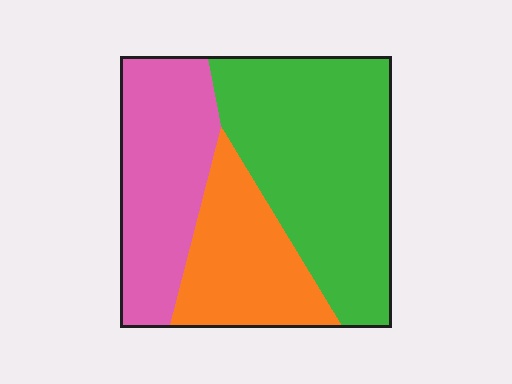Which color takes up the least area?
Orange, at roughly 25%.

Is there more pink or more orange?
Pink.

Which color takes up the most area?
Green, at roughly 45%.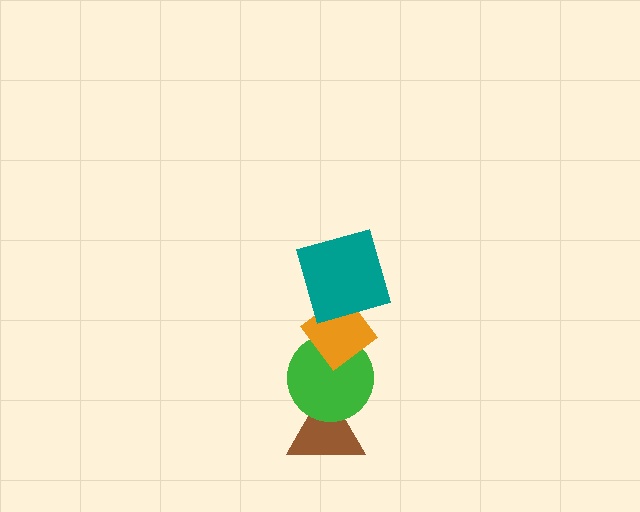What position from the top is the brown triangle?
The brown triangle is 4th from the top.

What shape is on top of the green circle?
The orange diamond is on top of the green circle.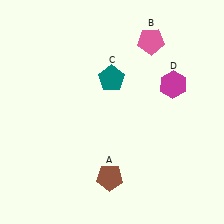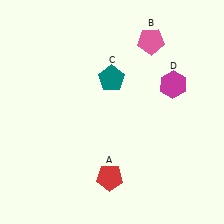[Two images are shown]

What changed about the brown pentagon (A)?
In Image 1, A is brown. In Image 2, it changed to red.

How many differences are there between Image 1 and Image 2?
There is 1 difference between the two images.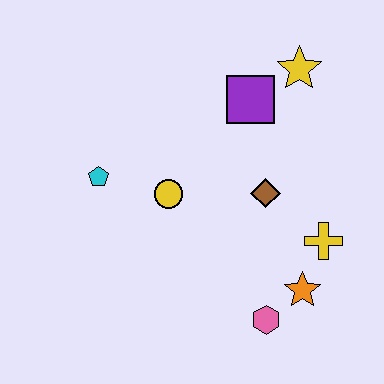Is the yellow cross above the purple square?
No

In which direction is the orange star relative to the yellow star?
The orange star is below the yellow star.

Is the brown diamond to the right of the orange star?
No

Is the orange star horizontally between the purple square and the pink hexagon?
No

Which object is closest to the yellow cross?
The orange star is closest to the yellow cross.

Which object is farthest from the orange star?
The cyan pentagon is farthest from the orange star.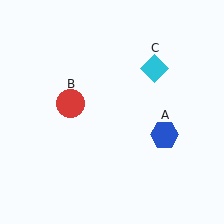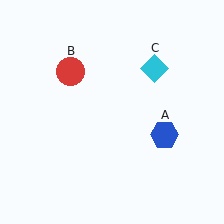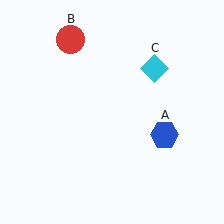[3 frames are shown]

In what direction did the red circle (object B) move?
The red circle (object B) moved up.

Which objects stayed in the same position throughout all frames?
Blue hexagon (object A) and cyan diamond (object C) remained stationary.